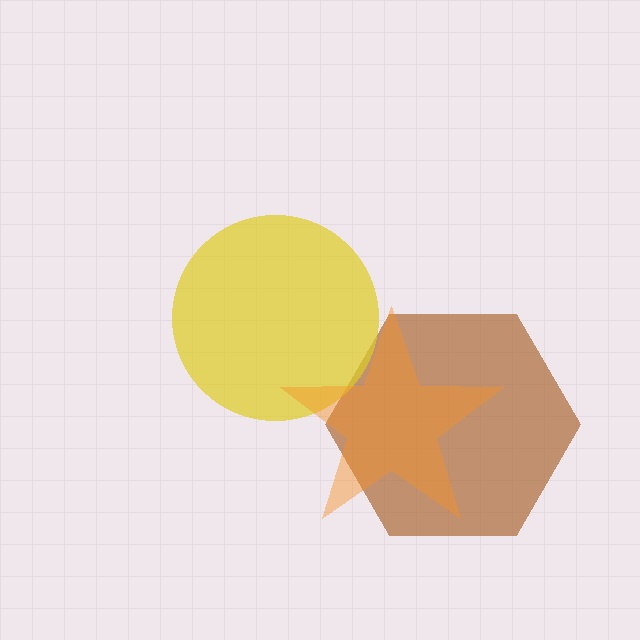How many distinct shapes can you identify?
There are 3 distinct shapes: a brown hexagon, a yellow circle, an orange star.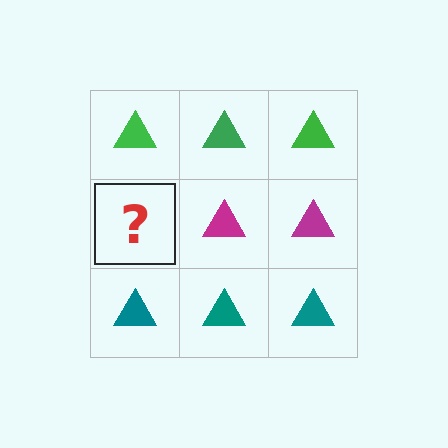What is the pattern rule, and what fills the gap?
The rule is that each row has a consistent color. The gap should be filled with a magenta triangle.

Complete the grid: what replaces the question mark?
The question mark should be replaced with a magenta triangle.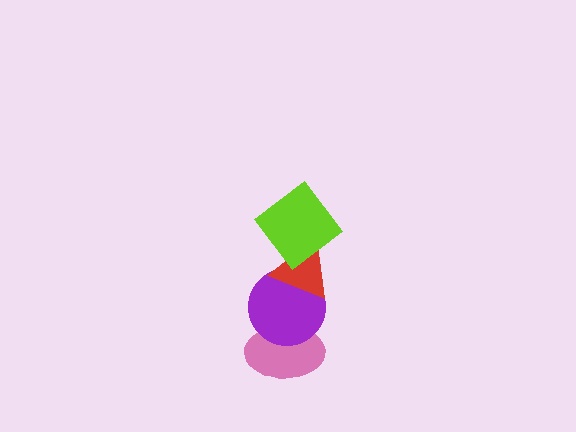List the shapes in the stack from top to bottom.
From top to bottom: the lime diamond, the red triangle, the purple circle, the pink ellipse.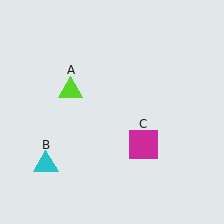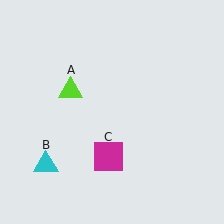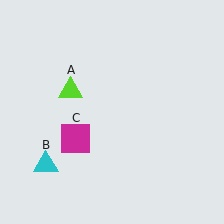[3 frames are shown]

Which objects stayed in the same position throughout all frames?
Lime triangle (object A) and cyan triangle (object B) remained stationary.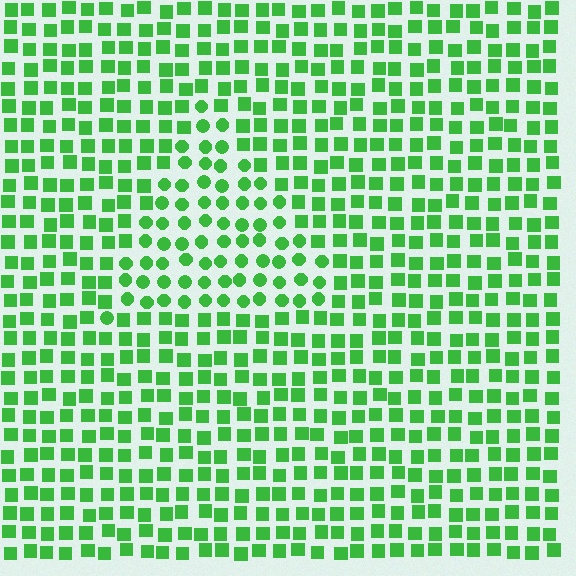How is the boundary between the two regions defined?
The boundary is defined by a change in element shape: circles inside vs. squares outside. All elements share the same color and spacing.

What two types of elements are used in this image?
The image uses circles inside the triangle region and squares outside it.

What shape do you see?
I see a triangle.